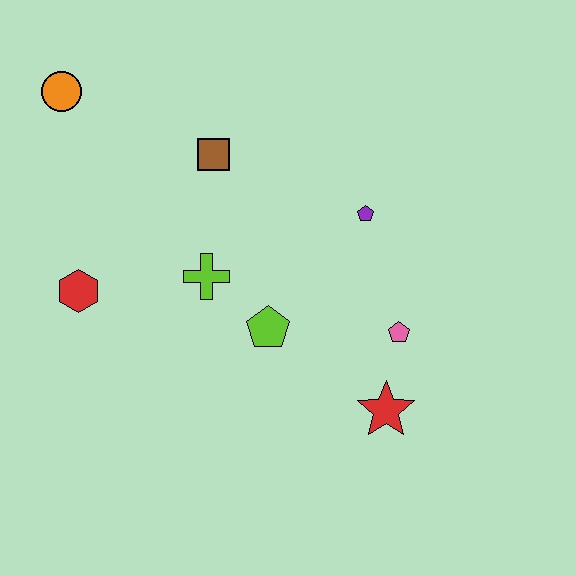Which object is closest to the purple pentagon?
The pink pentagon is closest to the purple pentagon.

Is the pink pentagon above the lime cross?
No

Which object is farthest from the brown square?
The red star is farthest from the brown square.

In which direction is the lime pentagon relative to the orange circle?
The lime pentagon is below the orange circle.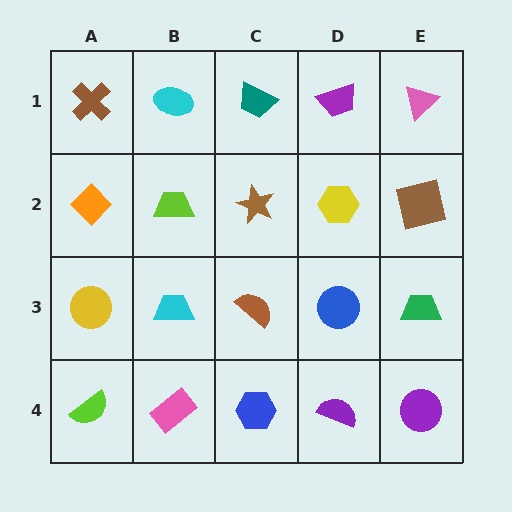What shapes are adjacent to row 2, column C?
A teal trapezoid (row 1, column C), a brown semicircle (row 3, column C), a lime trapezoid (row 2, column B), a yellow hexagon (row 2, column D).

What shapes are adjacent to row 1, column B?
A lime trapezoid (row 2, column B), a brown cross (row 1, column A), a teal trapezoid (row 1, column C).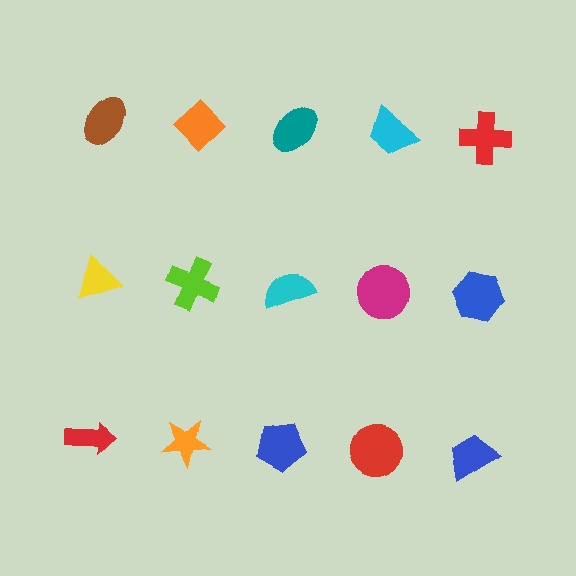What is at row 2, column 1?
A yellow triangle.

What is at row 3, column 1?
A red arrow.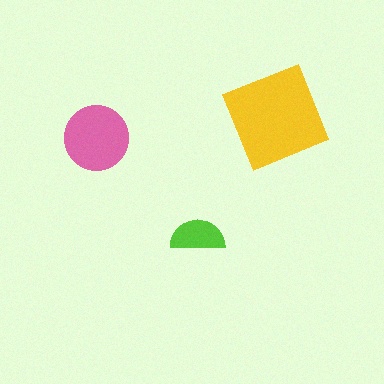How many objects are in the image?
There are 3 objects in the image.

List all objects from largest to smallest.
The yellow square, the pink circle, the lime semicircle.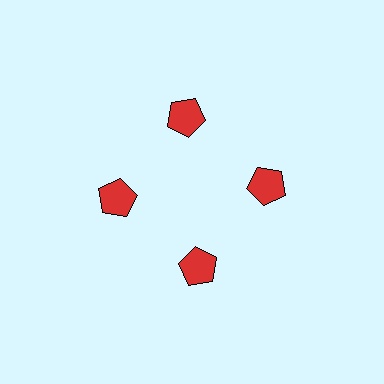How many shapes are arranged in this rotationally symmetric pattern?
There are 4 shapes, arranged in 4 groups of 1.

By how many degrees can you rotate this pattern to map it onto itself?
The pattern maps onto itself every 90 degrees of rotation.